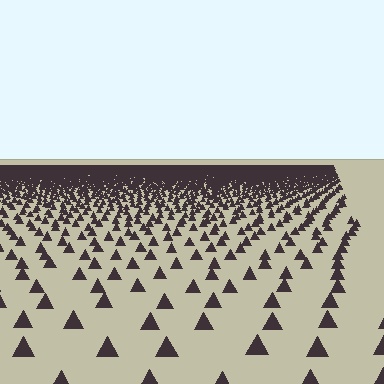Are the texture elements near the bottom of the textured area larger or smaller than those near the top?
Larger. Near the bottom, elements are closer to the viewer and appear at a bigger on-screen size.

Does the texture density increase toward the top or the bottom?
Density increases toward the top.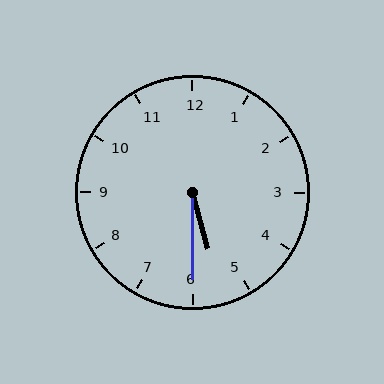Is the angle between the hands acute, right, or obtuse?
It is acute.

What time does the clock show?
5:30.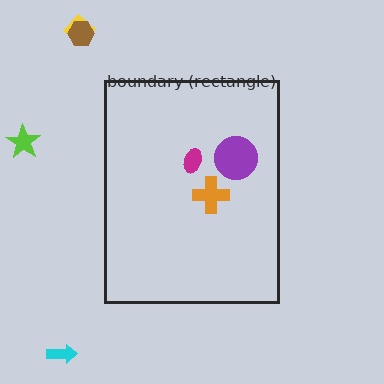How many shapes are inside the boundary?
3 inside, 4 outside.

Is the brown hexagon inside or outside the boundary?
Outside.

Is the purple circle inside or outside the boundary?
Inside.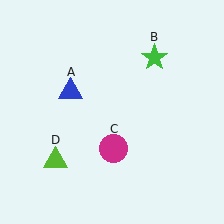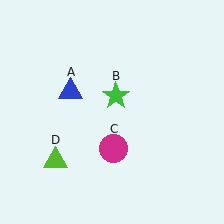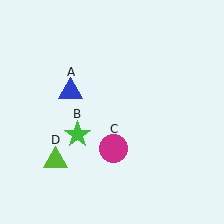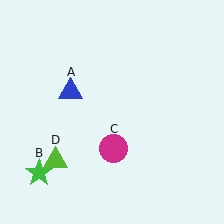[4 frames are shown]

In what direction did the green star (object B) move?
The green star (object B) moved down and to the left.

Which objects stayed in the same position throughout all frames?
Blue triangle (object A) and magenta circle (object C) and lime triangle (object D) remained stationary.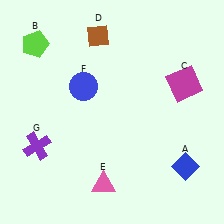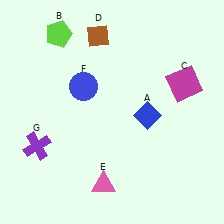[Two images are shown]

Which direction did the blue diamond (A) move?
The blue diamond (A) moved up.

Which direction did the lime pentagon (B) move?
The lime pentagon (B) moved right.